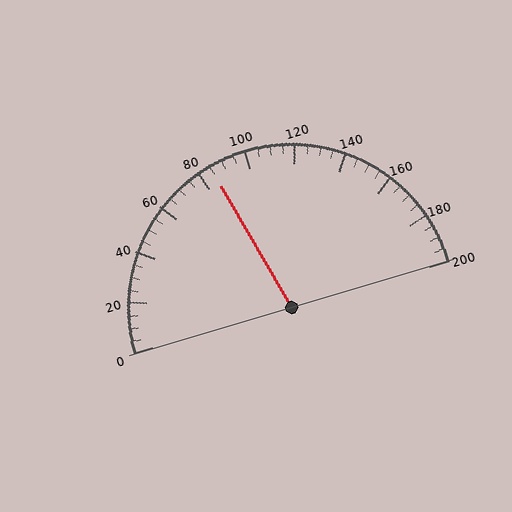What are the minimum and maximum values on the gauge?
The gauge ranges from 0 to 200.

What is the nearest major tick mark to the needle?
The nearest major tick mark is 80.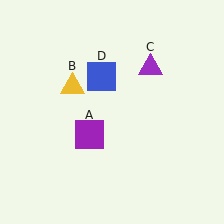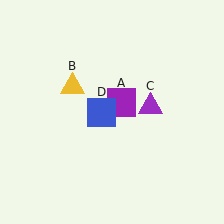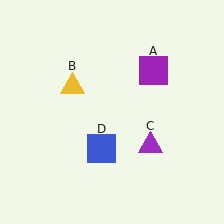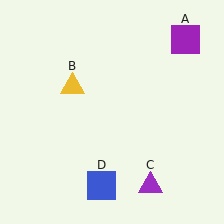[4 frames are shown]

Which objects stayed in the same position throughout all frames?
Yellow triangle (object B) remained stationary.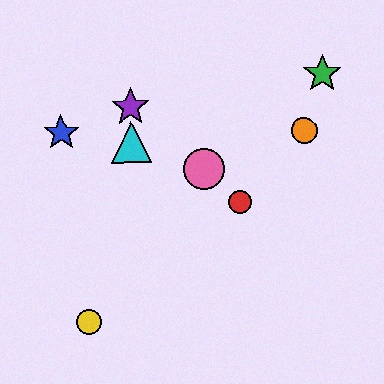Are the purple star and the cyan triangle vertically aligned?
Yes, both are at x≈131.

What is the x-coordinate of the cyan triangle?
The cyan triangle is at x≈131.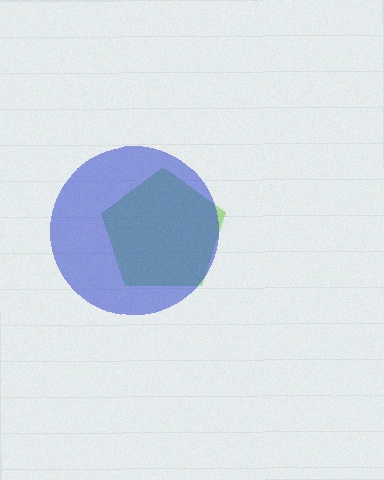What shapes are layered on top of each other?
The layered shapes are: a lime pentagon, a blue circle.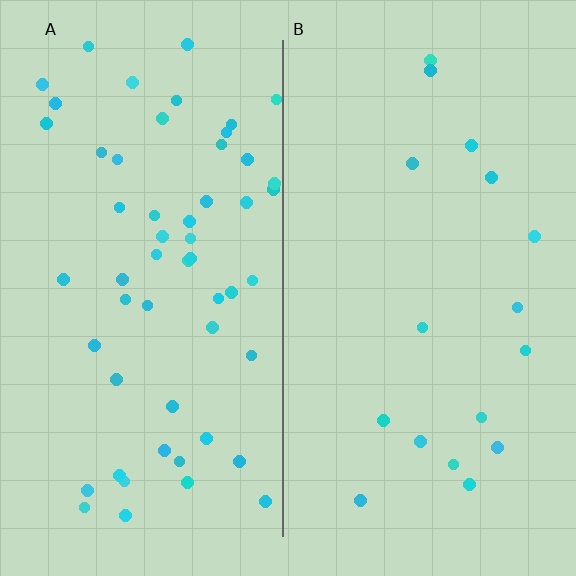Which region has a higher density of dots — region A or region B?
A (the left).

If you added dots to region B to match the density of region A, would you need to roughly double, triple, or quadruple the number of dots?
Approximately triple.